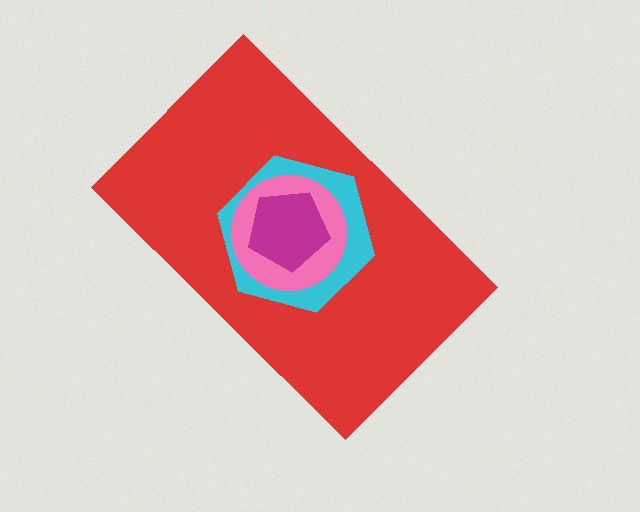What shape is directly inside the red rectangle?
The cyan hexagon.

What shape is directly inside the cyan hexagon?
The pink circle.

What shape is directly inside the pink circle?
The magenta pentagon.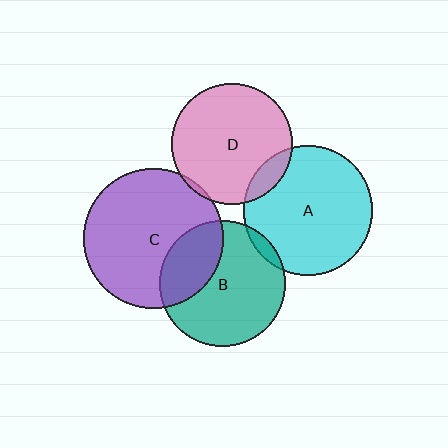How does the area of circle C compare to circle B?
Approximately 1.2 times.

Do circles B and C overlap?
Yes.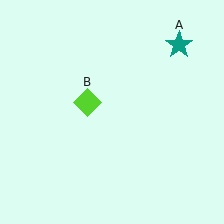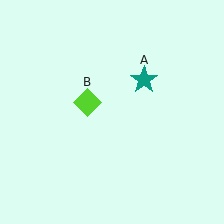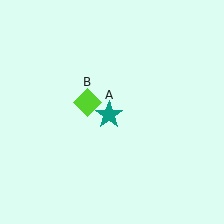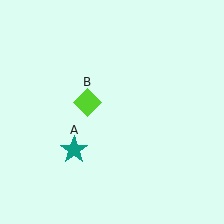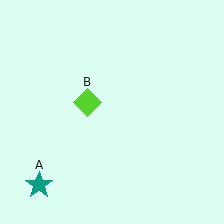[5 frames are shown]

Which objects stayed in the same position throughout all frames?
Lime diamond (object B) remained stationary.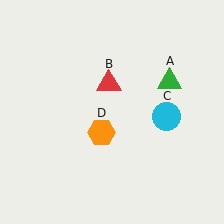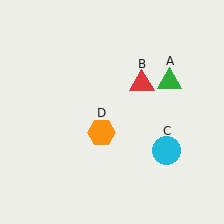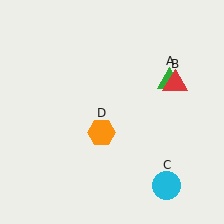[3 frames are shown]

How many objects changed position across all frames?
2 objects changed position: red triangle (object B), cyan circle (object C).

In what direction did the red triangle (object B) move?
The red triangle (object B) moved right.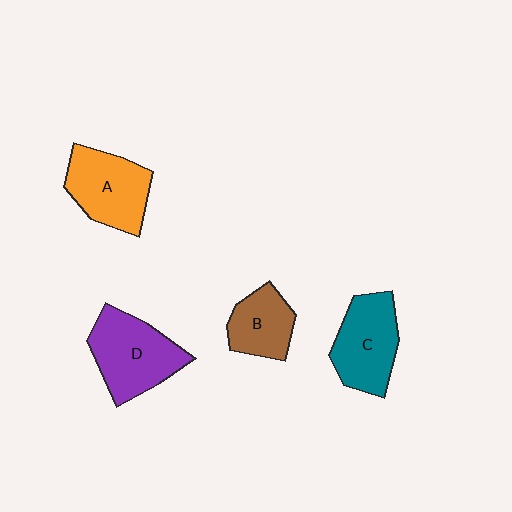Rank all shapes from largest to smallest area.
From largest to smallest: D (purple), A (orange), C (teal), B (brown).